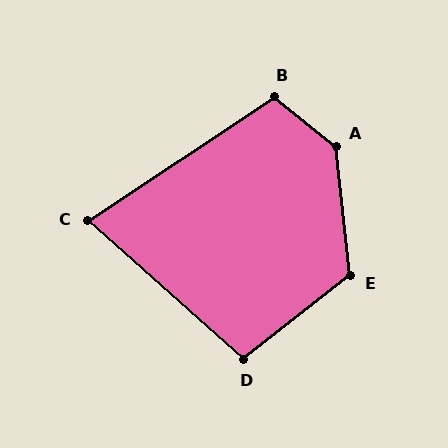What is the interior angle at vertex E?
Approximately 122 degrees (obtuse).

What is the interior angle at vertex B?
Approximately 108 degrees (obtuse).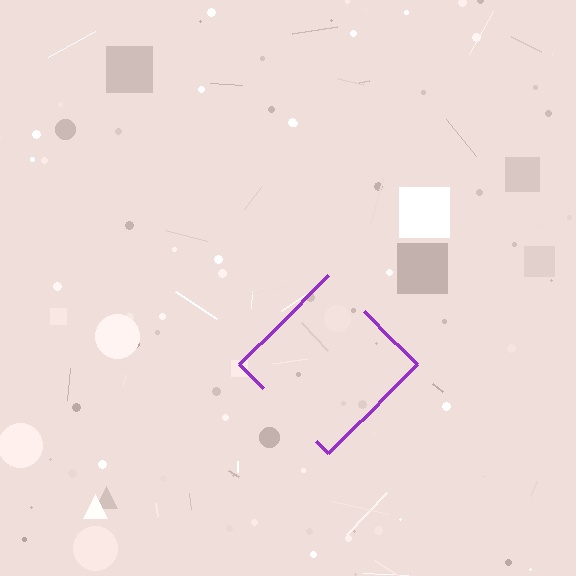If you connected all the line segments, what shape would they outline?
They would outline a diamond.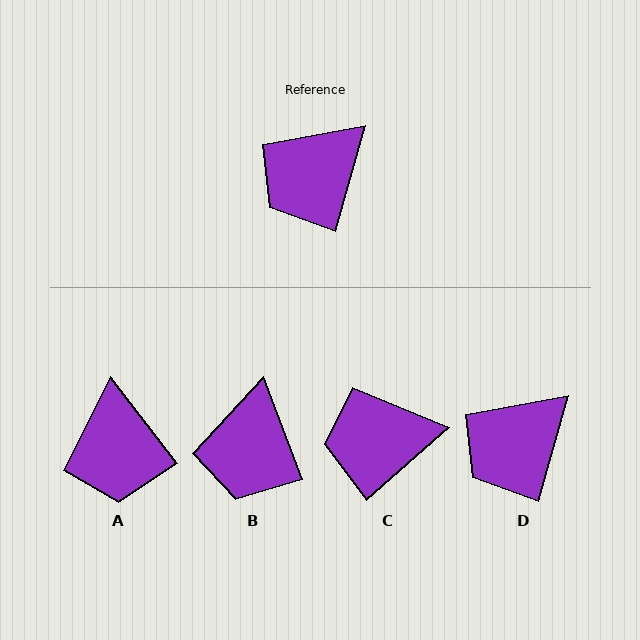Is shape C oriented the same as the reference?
No, it is off by about 33 degrees.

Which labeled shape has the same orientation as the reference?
D.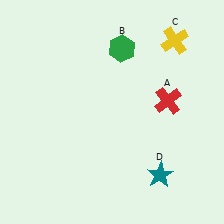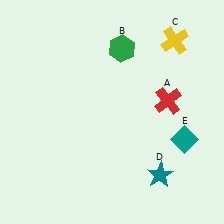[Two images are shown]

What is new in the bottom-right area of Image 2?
A teal diamond (E) was added in the bottom-right area of Image 2.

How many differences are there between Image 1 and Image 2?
There is 1 difference between the two images.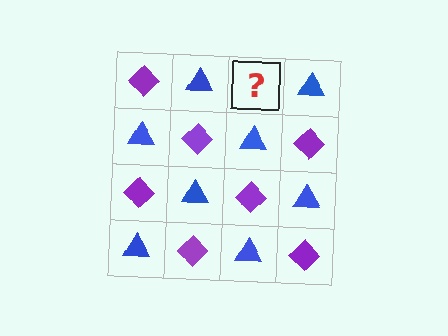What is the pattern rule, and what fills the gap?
The rule is that it alternates purple diamond and blue triangle in a checkerboard pattern. The gap should be filled with a purple diamond.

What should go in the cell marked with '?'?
The missing cell should contain a purple diamond.